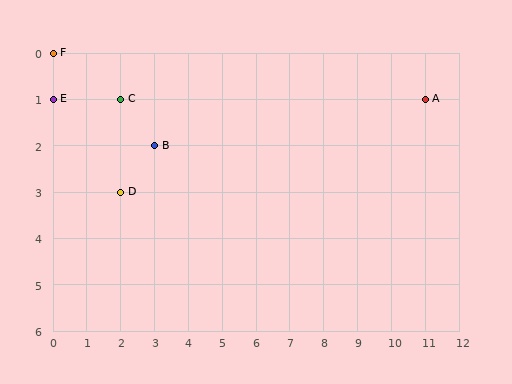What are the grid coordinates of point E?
Point E is at grid coordinates (0, 1).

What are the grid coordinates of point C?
Point C is at grid coordinates (2, 1).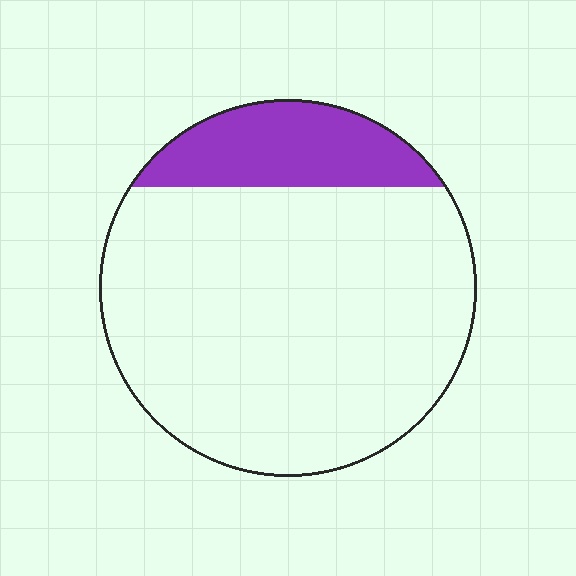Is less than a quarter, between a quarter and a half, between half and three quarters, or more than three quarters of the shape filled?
Less than a quarter.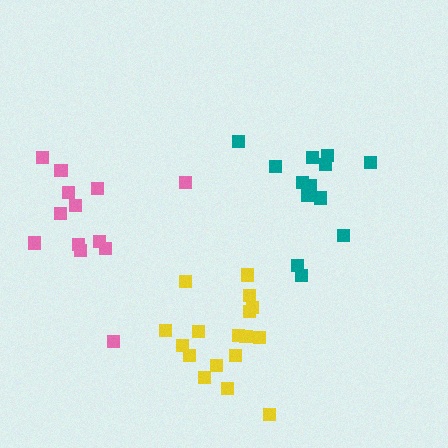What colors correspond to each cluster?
The clusters are colored: yellow, teal, pink.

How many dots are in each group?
Group 1: 17 dots, Group 2: 13 dots, Group 3: 13 dots (43 total).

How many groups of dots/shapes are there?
There are 3 groups.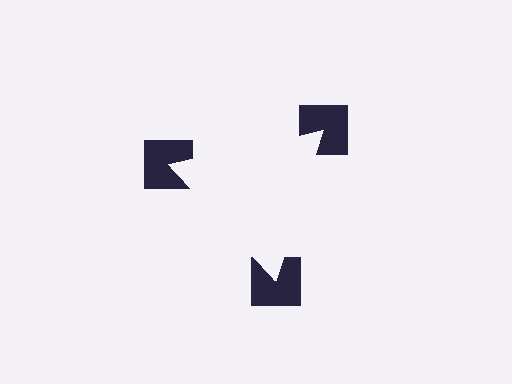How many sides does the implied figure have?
3 sides.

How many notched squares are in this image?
There are 3 — one at each vertex of the illusory triangle.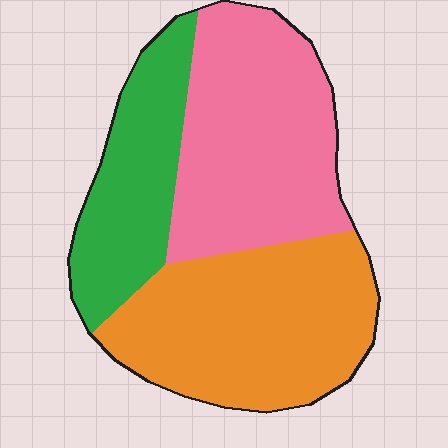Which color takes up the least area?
Green, at roughly 25%.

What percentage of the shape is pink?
Pink takes up about three eighths (3/8) of the shape.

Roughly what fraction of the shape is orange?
Orange covers around 40% of the shape.